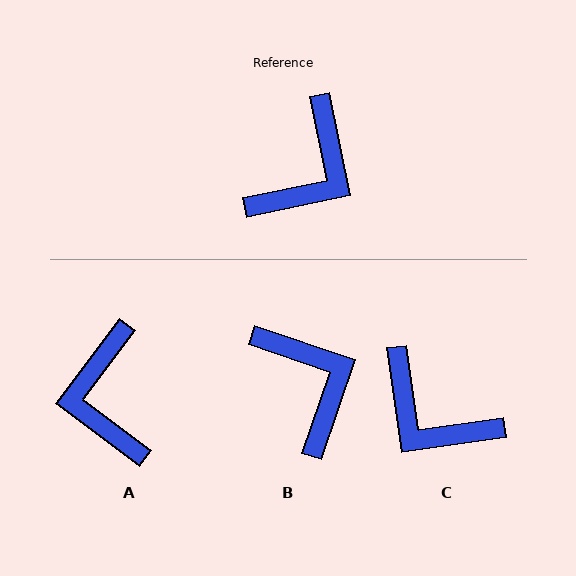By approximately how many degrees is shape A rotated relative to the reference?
Approximately 139 degrees clockwise.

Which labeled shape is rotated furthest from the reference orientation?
A, about 139 degrees away.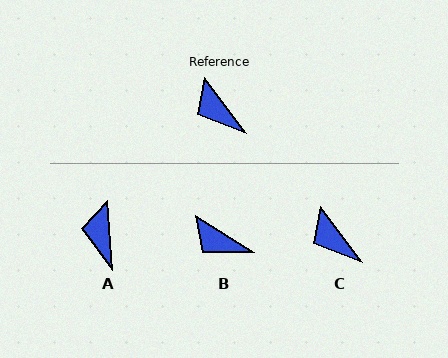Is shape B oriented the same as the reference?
No, it is off by about 21 degrees.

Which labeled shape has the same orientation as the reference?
C.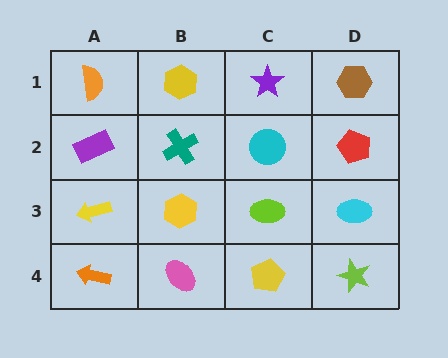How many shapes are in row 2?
4 shapes.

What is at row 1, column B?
A yellow hexagon.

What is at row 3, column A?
A yellow arrow.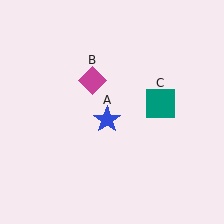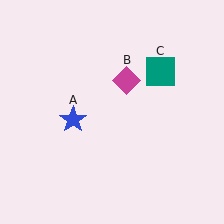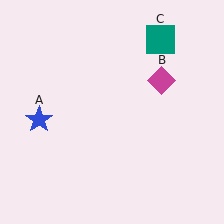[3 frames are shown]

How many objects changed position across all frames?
3 objects changed position: blue star (object A), magenta diamond (object B), teal square (object C).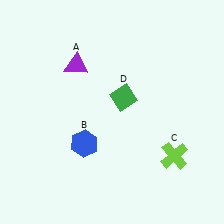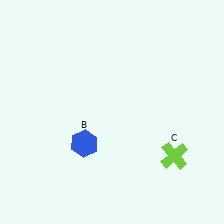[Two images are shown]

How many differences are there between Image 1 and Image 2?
There are 2 differences between the two images.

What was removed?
The green diamond (D), the purple triangle (A) were removed in Image 2.